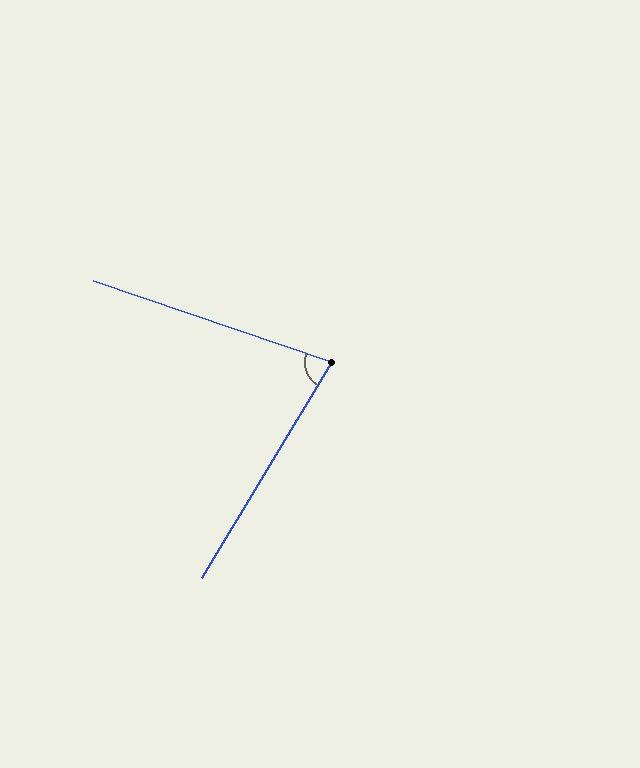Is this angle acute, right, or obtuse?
It is acute.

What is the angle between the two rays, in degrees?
Approximately 78 degrees.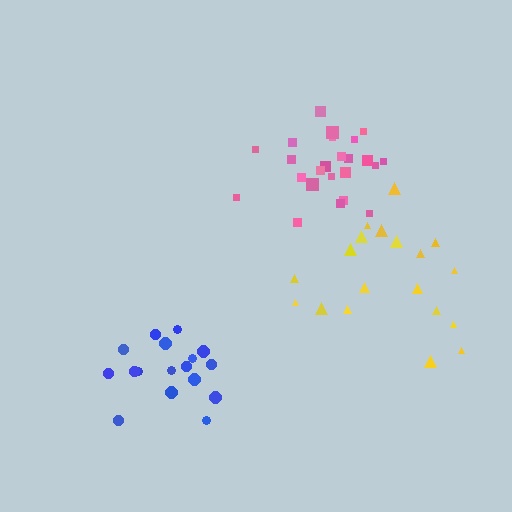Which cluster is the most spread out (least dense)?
Yellow.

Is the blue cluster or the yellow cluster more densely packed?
Blue.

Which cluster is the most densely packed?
Pink.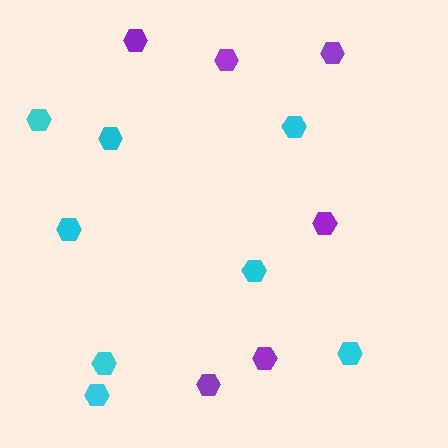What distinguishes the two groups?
There are 2 groups: one group of cyan hexagons (8) and one group of purple hexagons (6).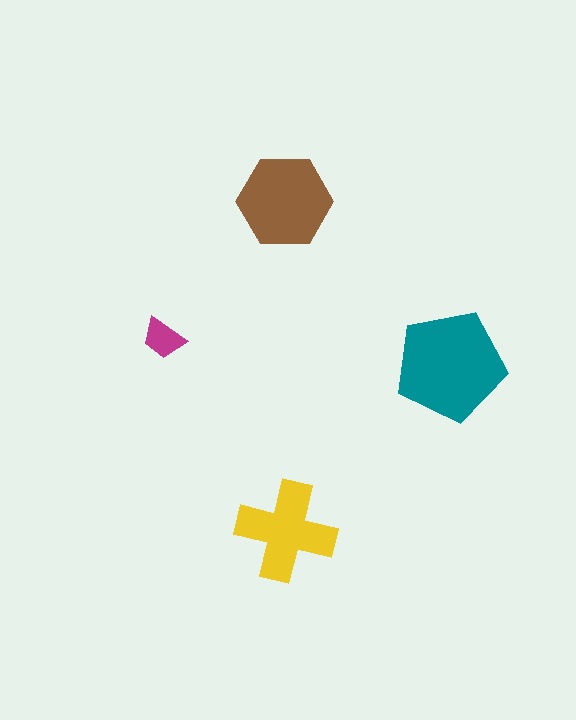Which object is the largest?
The teal pentagon.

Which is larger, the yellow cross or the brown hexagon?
The brown hexagon.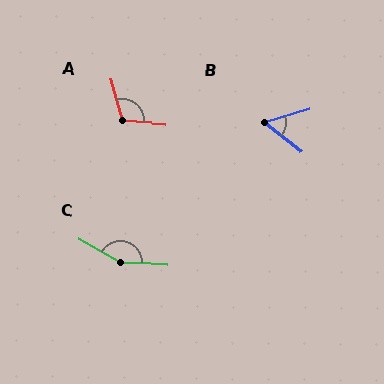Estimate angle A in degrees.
Approximately 110 degrees.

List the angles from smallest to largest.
B (55°), A (110°), C (153°).